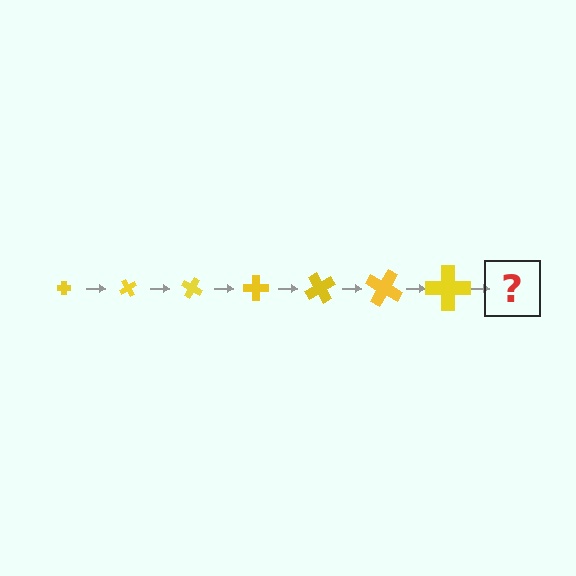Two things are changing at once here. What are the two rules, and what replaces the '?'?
The two rules are that the cross grows larger each step and it rotates 60 degrees each step. The '?' should be a cross, larger than the previous one and rotated 420 degrees from the start.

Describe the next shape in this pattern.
It should be a cross, larger than the previous one and rotated 420 degrees from the start.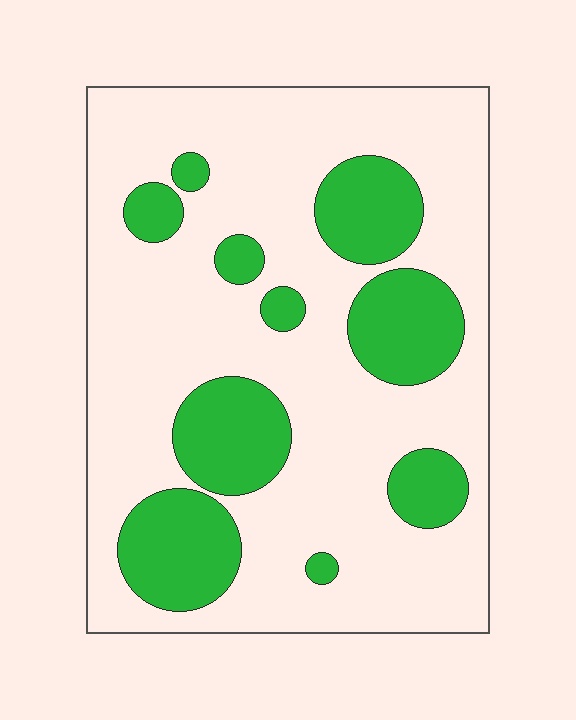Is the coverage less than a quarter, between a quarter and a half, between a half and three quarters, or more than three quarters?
Between a quarter and a half.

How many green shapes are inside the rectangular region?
10.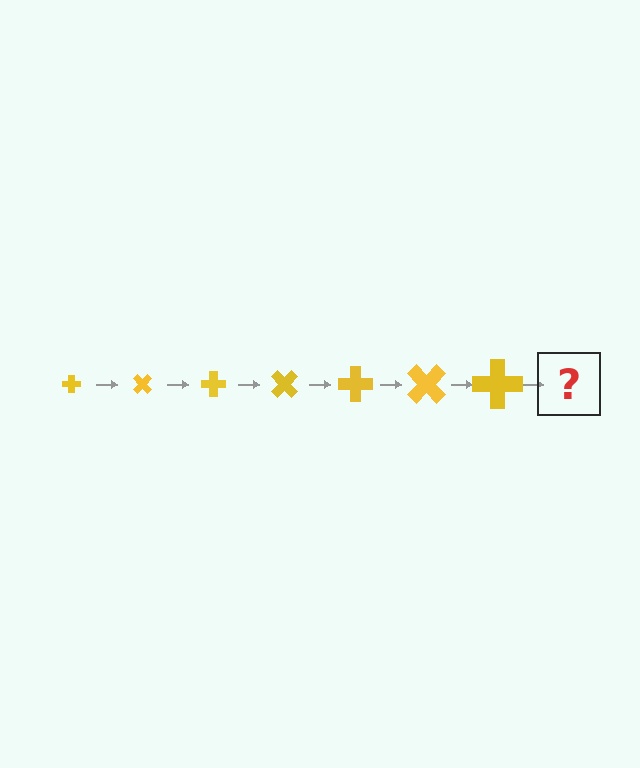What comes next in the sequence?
The next element should be a cross, larger than the previous one and rotated 315 degrees from the start.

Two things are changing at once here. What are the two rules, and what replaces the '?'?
The two rules are that the cross grows larger each step and it rotates 45 degrees each step. The '?' should be a cross, larger than the previous one and rotated 315 degrees from the start.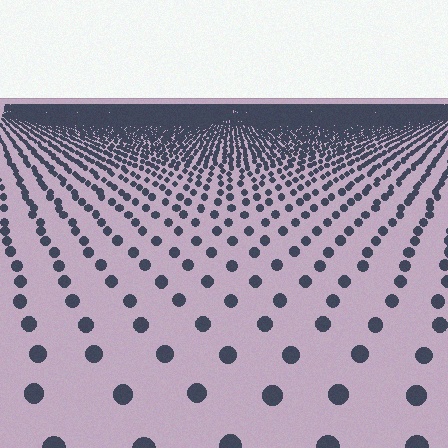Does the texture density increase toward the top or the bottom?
Density increases toward the top.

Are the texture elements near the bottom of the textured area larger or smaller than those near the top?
Larger. Near the bottom, elements are closer to the viewer and appear at a bigger on-screen size.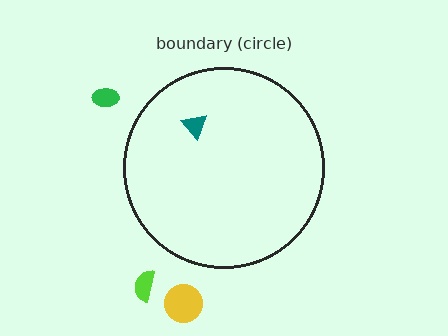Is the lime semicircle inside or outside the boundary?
Outside.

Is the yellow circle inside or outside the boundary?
Outside.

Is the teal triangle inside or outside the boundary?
Inside.